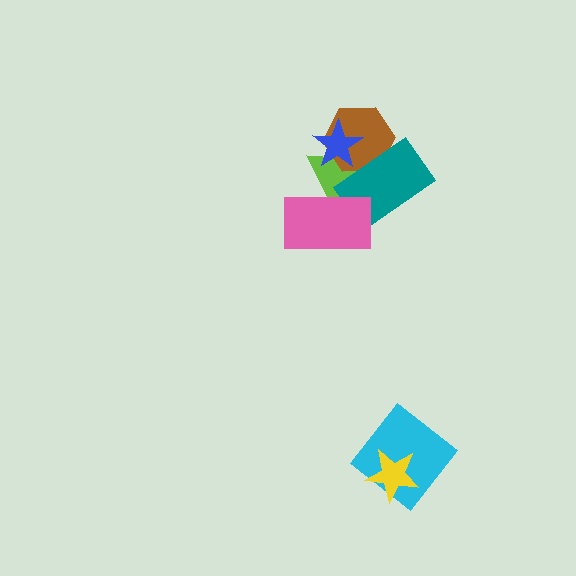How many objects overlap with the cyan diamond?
1 object overlaps with the cyan diamond.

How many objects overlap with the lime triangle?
4 objects overlap with the lime triangle.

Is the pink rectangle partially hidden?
No, no other shape covers it.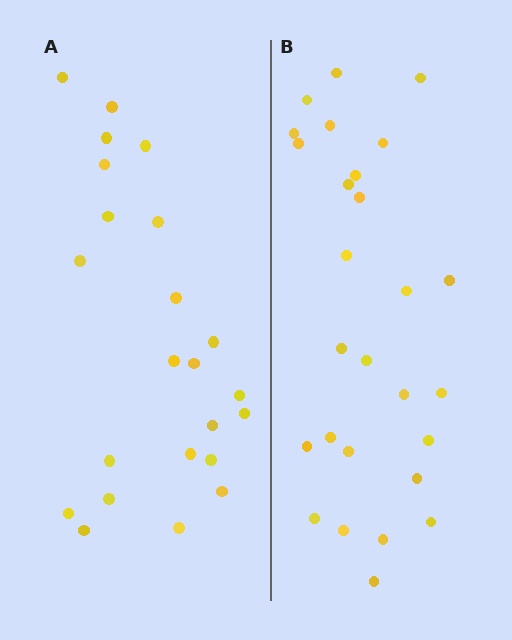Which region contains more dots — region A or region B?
Region B (the right region) has more dots.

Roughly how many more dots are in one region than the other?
Region B has about 4 more dots than region A.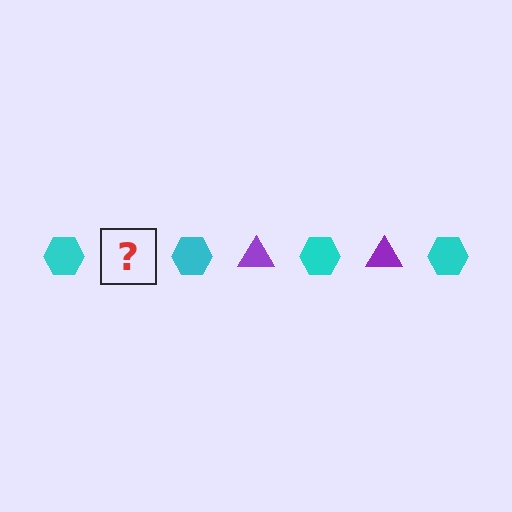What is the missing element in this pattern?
The missing element is a purple triangle.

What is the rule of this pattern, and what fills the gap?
The rule is that the pattern alternates between cyan hexagon and purple triangle. The gap should be filled with a purple triangle.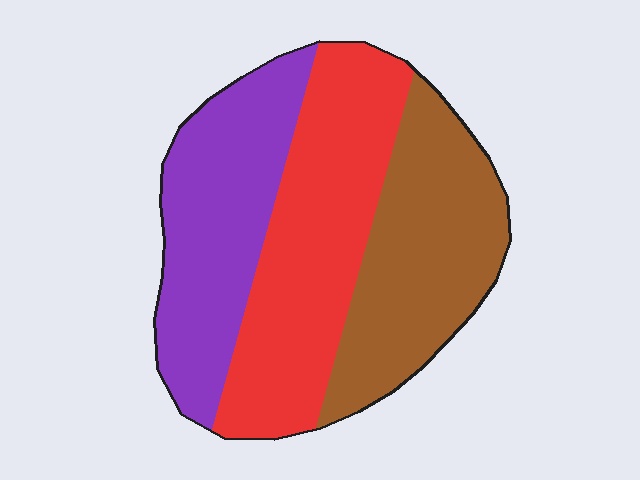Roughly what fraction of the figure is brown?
Brown covers 32% of the figure.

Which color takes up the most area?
Red, at roughly 35%.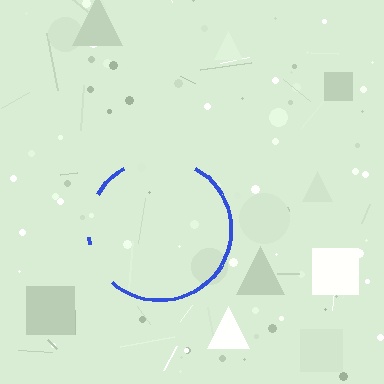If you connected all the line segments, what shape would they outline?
They would outline a circle.